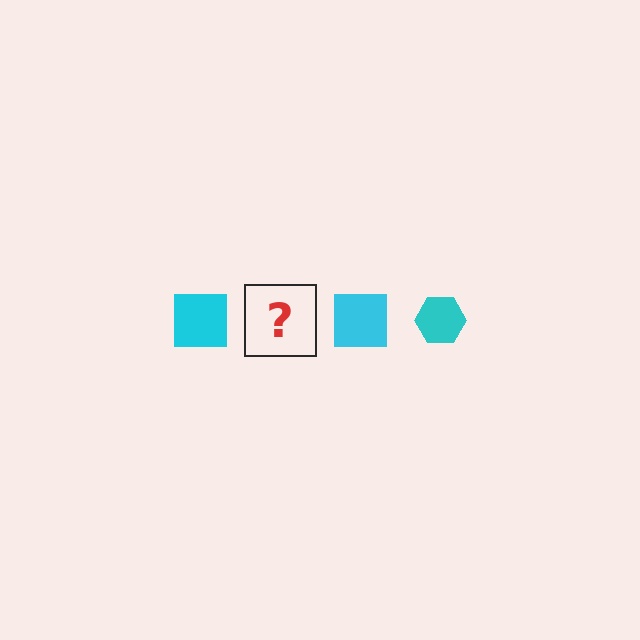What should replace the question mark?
The question mark should be replaced with a cyan hexagon.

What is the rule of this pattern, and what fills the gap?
The rule is that the pattern cycles through square, hexagon shapes in cyan. The gap should be filled with a cyan hexagon.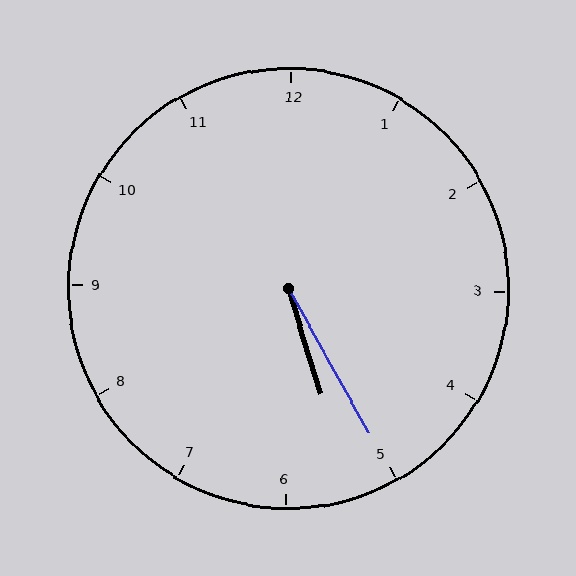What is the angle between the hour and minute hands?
Approximately 12 degrees.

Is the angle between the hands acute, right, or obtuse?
It is acute.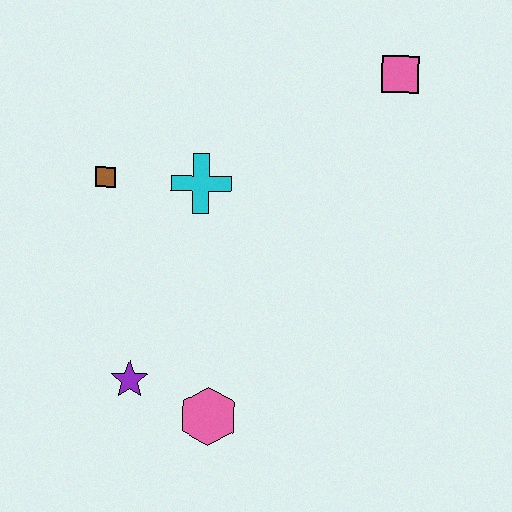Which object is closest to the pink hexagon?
The purple star is closest to the pink hexagon.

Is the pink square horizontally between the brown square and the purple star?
No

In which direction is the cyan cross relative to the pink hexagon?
The cyan cross is above the pink hexagon.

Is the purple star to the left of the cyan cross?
Yes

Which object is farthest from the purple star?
The pink square is farthest from the purple star.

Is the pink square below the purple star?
No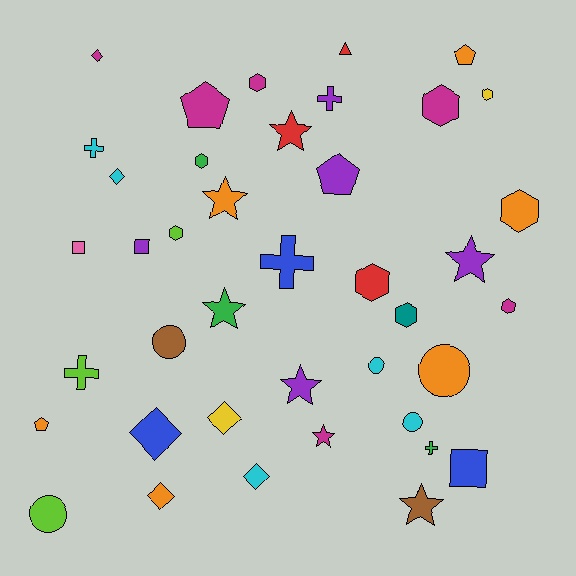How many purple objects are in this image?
There are 5 purple objects.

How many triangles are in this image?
There is 1 triangle.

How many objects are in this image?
There are 40 objects.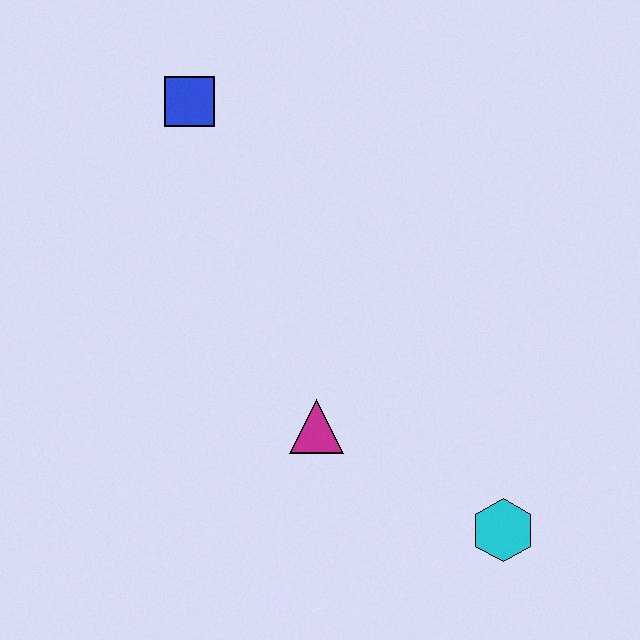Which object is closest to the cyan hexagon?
The magenta triangle is closest to the cyan hexagon.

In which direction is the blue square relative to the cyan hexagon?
The blue square is above the cyan hexagon.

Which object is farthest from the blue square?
The cyan hexagon is farthest from the blue square.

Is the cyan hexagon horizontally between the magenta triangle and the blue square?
No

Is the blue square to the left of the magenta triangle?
Yes